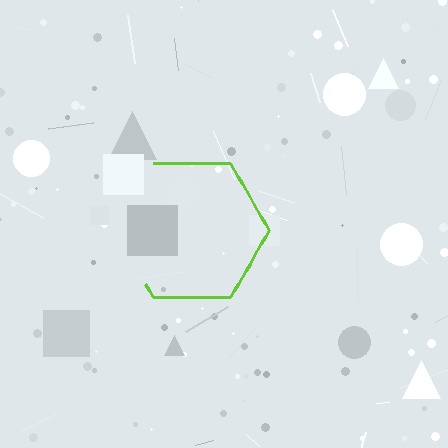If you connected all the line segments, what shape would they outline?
They would outline a hexagon.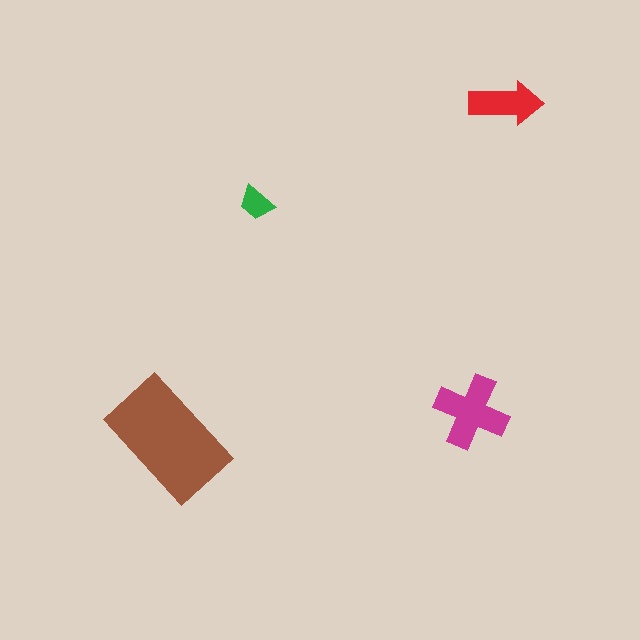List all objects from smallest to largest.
The green trapezoid, the red arrow, the magenta cross, the brown rectangle.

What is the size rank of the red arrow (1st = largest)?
3rd.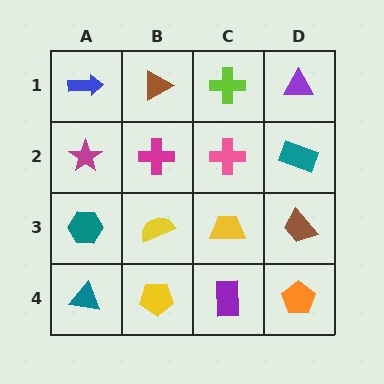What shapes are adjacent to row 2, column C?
A lime cross (row 1, column C), a yellow trapezoid (row 3, column C), a magenta cross (row 2, column B), a teal rectangle (row 2, column D).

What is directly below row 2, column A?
A teal hexagon.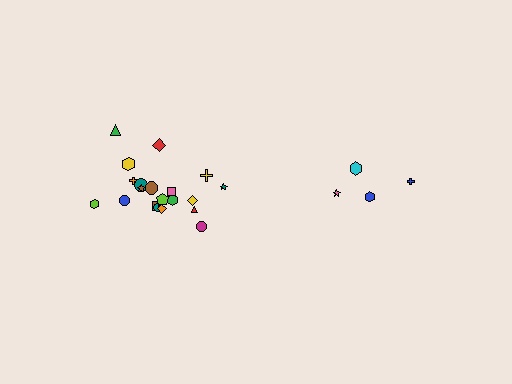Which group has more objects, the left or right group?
The left group.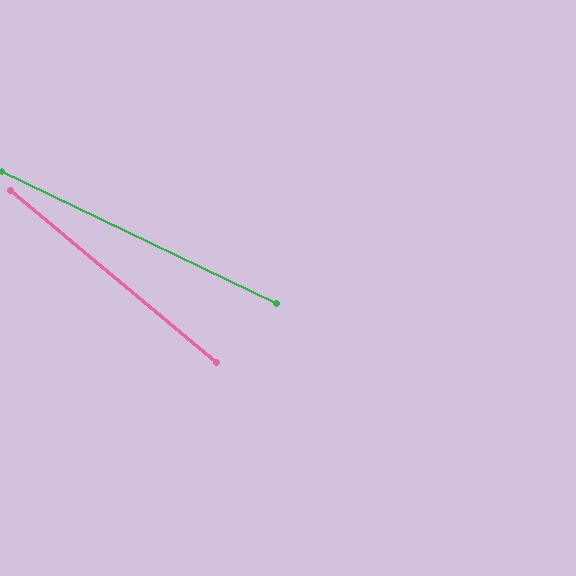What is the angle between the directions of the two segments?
Approximately 14 degrees.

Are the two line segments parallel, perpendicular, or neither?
Neither parallel nor perpendicular — they differ by about 14°.